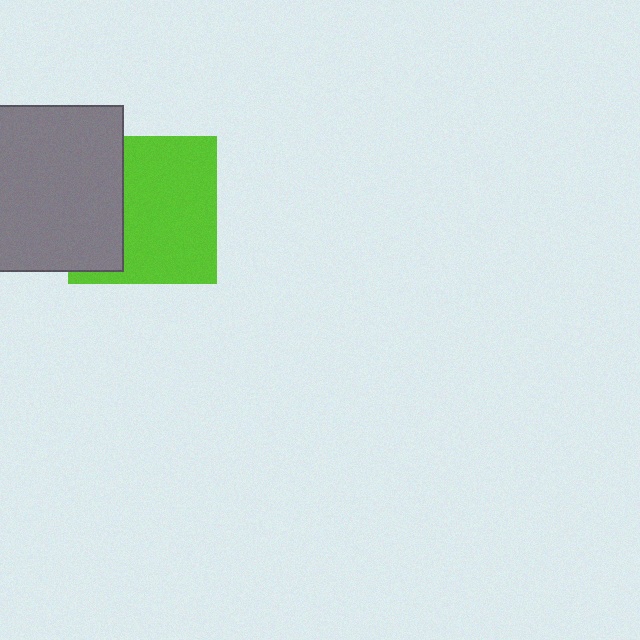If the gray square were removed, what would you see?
You would see the complete lime square.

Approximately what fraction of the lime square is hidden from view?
Roughly 34% of the lime square is hidden behind the gray square.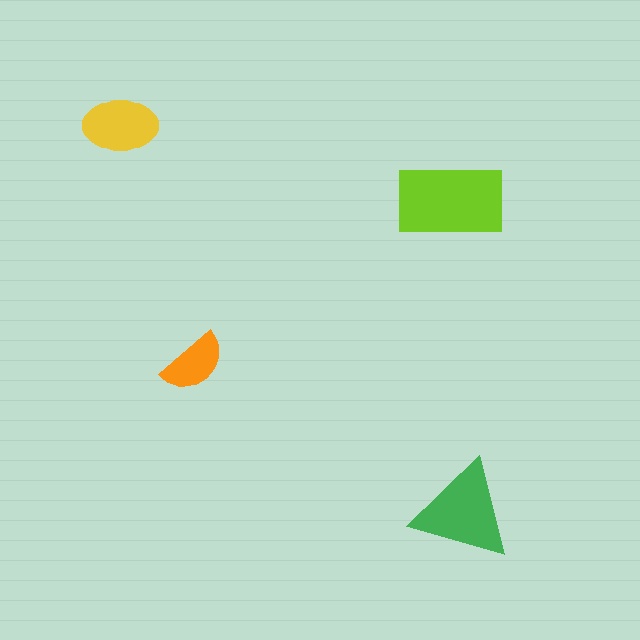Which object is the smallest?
The orange semicircle.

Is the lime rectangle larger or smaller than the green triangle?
Larger.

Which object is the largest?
The lime rectangle.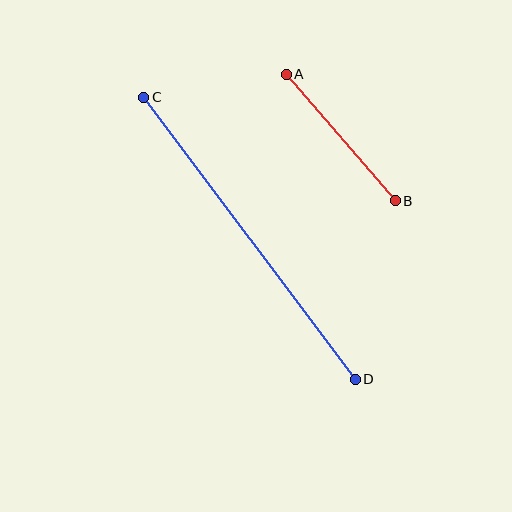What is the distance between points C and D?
The distance is approximately 353 pixels.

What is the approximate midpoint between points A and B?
The midpoint is at approximately (341, 137) pixels.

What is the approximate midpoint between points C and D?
The midpoint is at approximately (249, 238) pixels.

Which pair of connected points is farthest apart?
Points C and D are farthest apart.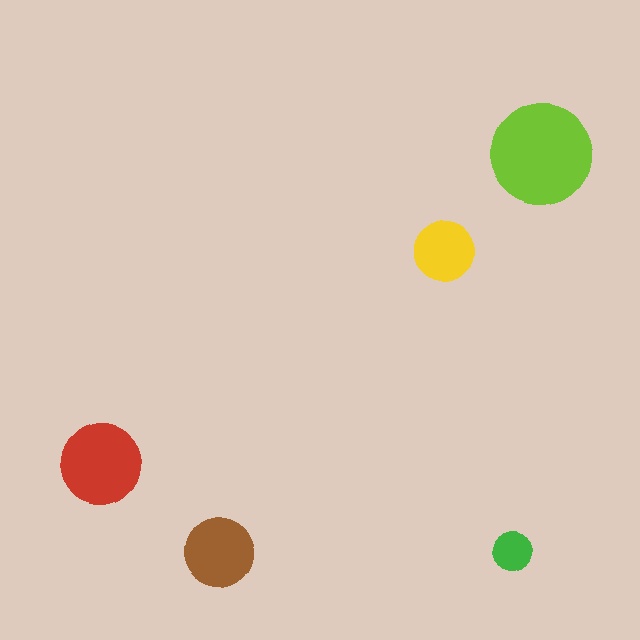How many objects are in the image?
There are 5 objects in the image.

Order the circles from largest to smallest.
the lime one, the red one, the brown one, the yellow one, the green one.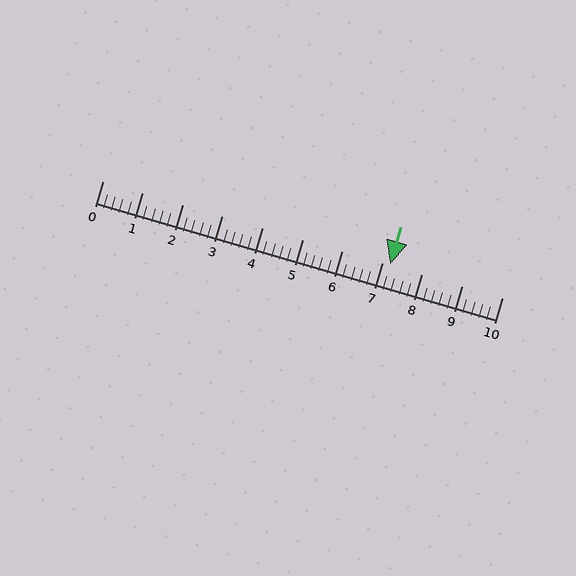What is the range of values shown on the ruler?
The ruler shows values from 0 to 10.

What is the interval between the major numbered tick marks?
The major tick marks are spaced 1 units apart.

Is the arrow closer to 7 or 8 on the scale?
The arrow is closer to 7.